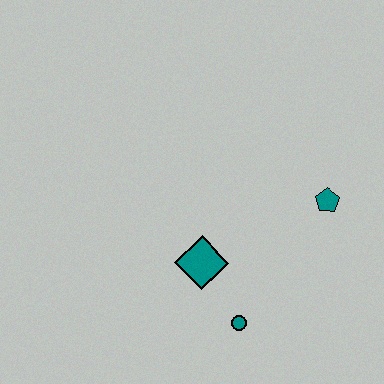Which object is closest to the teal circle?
The teal diamond is closest to the teal circle.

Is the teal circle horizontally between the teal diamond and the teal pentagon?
Yes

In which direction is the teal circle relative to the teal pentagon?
The teal circle is below the teal pentagon.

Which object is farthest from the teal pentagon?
The teal circle is farthest from the teal pentagon.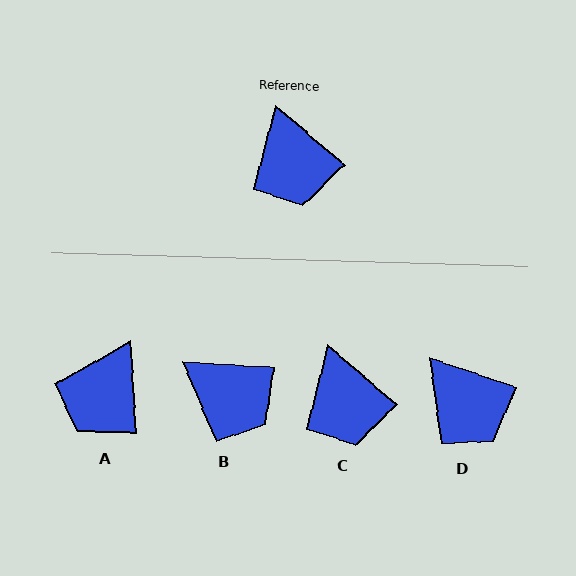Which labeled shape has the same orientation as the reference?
C.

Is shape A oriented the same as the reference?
No, it is off by about 46 degrees.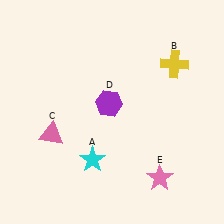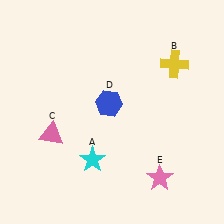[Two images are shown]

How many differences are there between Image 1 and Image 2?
There is 1 difference between the two images.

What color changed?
The hexagon (D) changed from purple in Image 1 to blue in Image 2.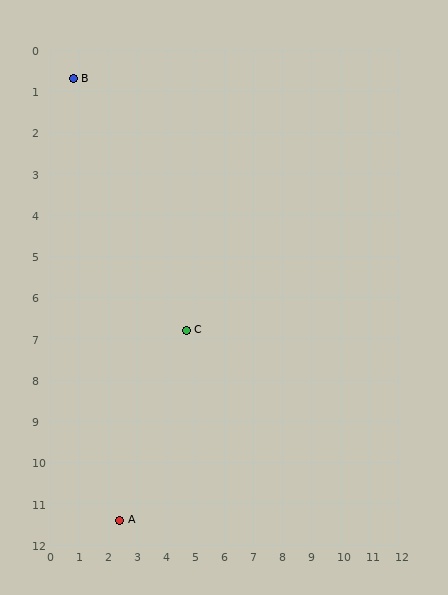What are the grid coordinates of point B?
Point B is at approximately (0.8, 0.7).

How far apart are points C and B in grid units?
Points C and B are about 7.2 grid units apart.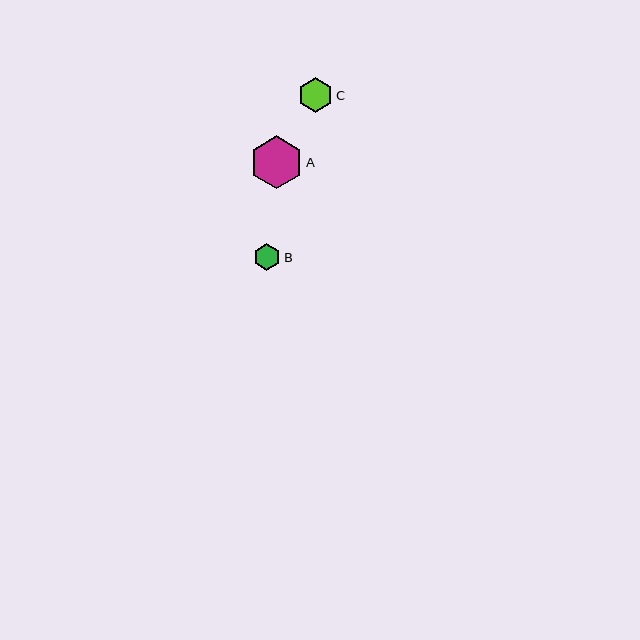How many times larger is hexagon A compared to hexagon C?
Hexagon A is approximately 1.5 times the size of hexagon C.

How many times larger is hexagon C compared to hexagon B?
Hexagon C is approximately 1.3 times the size of hexagon B.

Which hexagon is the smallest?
Hexagon B is the smallest with a size of approximately 27 pixels.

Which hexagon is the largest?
Hexagon A is the largest with a size of approximately 53 pixels.